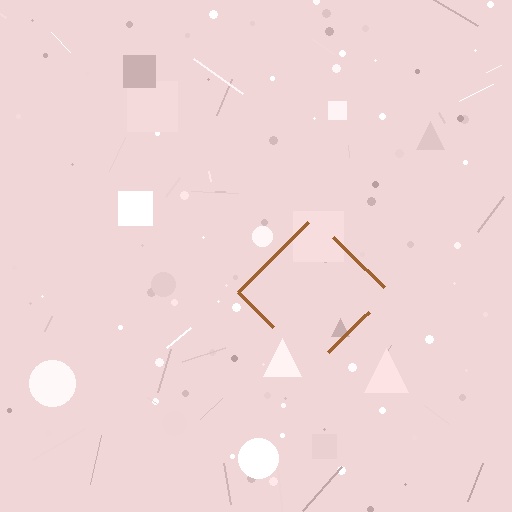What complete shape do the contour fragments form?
The contour fragments form a diamond.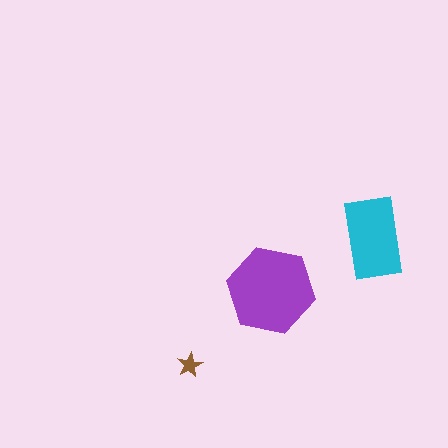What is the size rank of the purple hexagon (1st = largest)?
1st.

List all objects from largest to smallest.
The purple hexagon, the cyan rectangle, the brown star.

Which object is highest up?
The cyan rectangle is topmost.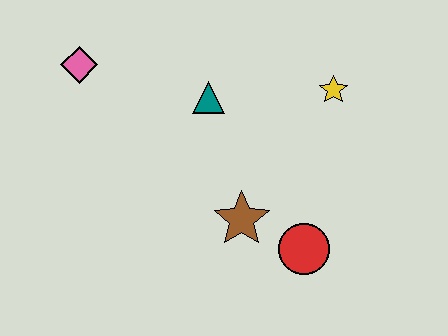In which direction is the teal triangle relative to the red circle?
The teal triangle is above the red circle.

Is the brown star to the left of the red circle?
Yes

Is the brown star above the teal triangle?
No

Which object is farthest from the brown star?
The pink diamond is farthest from the brown star.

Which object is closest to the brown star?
The red circle is closest to the brown star.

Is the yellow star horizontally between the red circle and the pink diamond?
No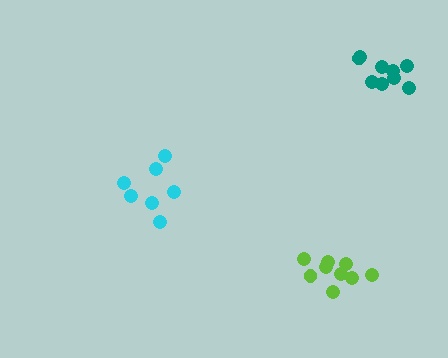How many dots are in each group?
Group 1: 7 dots, Group 2: 9 dots, Group 3: 9 dots (25 total).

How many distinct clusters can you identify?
There are 3 distinct clusters.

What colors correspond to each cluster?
The clusters are colored: cyan, teal, lime.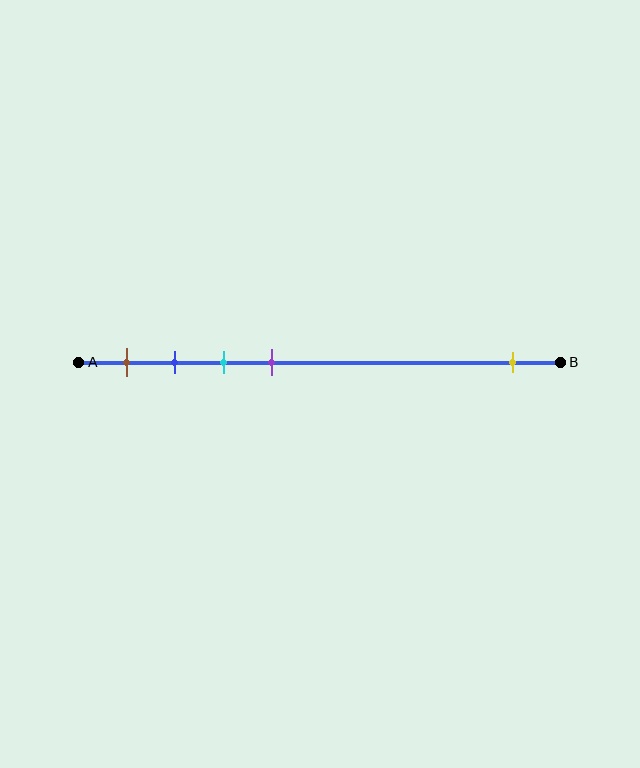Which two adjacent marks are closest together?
The blue and cyan marks are the closest adjacent pair.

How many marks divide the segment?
There are 5 marks dividing the segment.